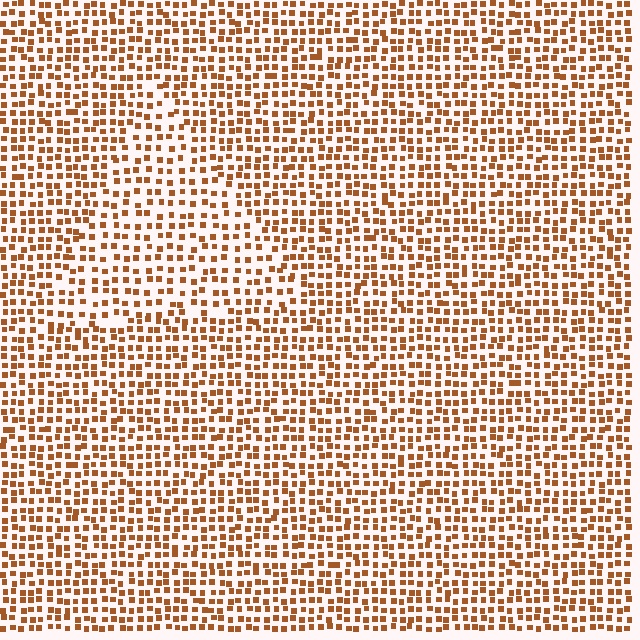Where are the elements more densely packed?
The elements are more densely packed outside the triangle boundary.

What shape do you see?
I see a triangle.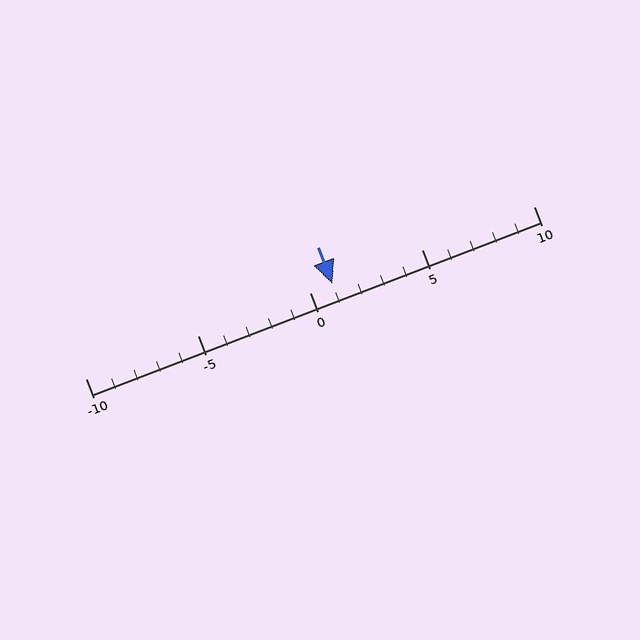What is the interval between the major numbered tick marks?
The major tick marks are spaced 5 units apart.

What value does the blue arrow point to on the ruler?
The blue arrow points to approximately 1.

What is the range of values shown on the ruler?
The ruler shows values from -10 to 10.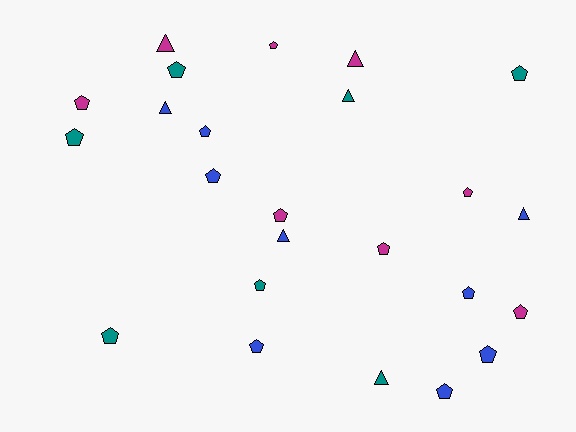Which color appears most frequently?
Blue, with 9 objects.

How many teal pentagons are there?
There are 5 teal pentagons.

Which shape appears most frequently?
Pentagon, with 17 objects.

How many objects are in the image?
There are 24 objects.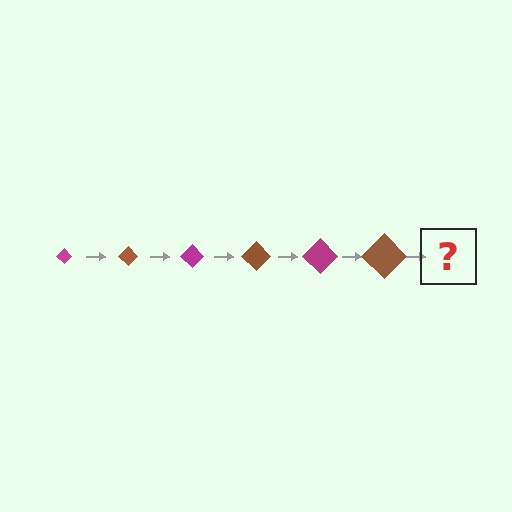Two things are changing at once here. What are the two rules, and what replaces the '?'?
The two rules are that the diamond grows larger each step and the color cycles through magenta and brown. The '?' should be a magenta diamond, larger than the previous one.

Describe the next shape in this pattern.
It should be a magenta diamond, larger than the previous one.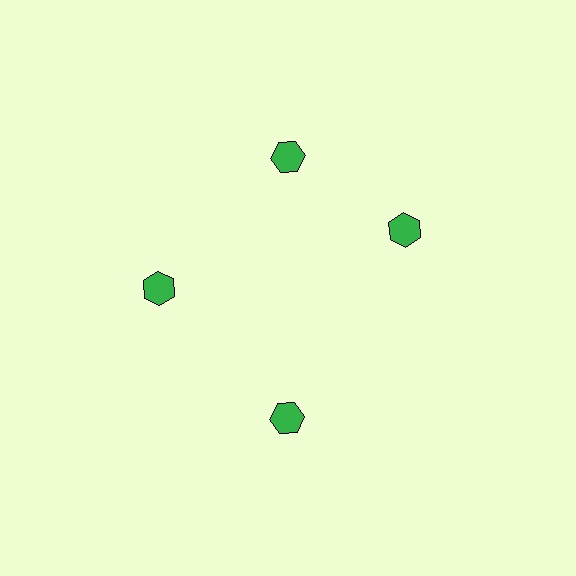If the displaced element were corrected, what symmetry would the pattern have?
It would have 4-fold rotational symmetry — the pattern would map onto itself every 90 degrees.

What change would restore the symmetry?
The symmetry would be restored by rotating it back into even spacing with its neighbors so that all 4 hexagons sit at equal angles and equal distance from the center.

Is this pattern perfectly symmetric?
No. The 4 green hexagons are arranged in a ring, but one element near the 3 o'clock position is rotated out of alignment along the ring, breaking the 4-fold rotational symmetry.